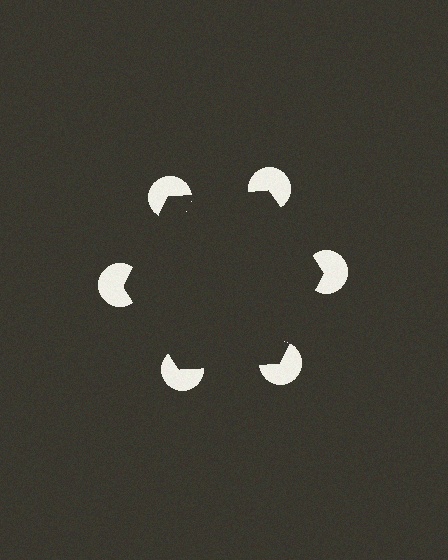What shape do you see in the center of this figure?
An illusory hexagon — its edges are inferred from the aligned wedge cuts in the pac-man discs, not physically drawn.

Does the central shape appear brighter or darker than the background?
It typically appears slightly darker than the background, even though no actual brightness change is drawn.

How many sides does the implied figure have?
6 sides.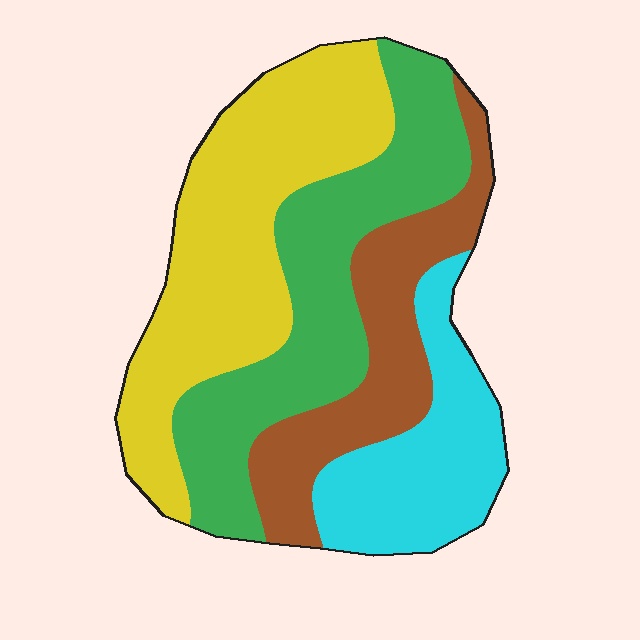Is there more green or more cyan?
Green.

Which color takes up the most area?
Yellow, at roughly 35%.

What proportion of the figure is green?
Green covers 29% of the figure.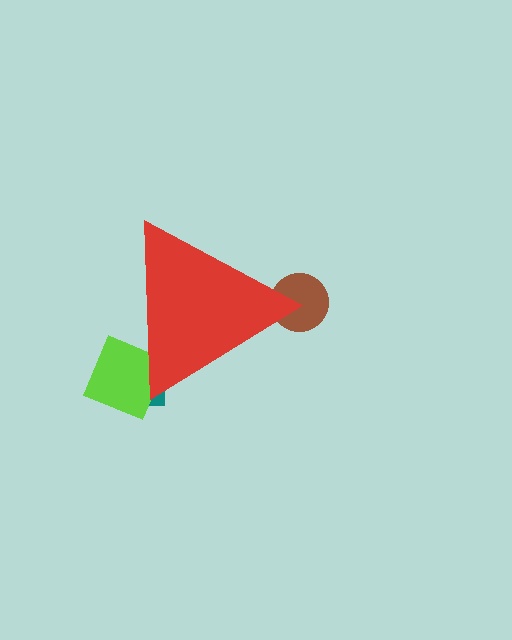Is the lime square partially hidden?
Yes, the lime square is partially hidden behind the red triangle.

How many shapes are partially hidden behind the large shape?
3 shapes are partially hidden.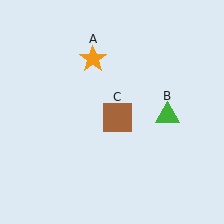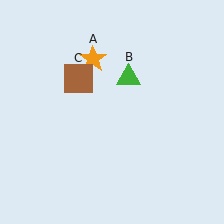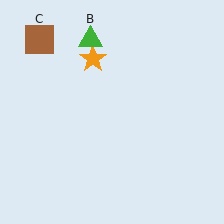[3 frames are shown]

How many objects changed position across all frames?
2 objects changed position: green triangle (object B), brown square (object C).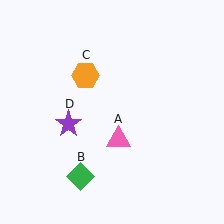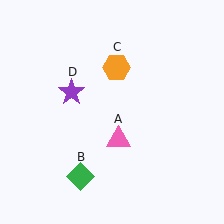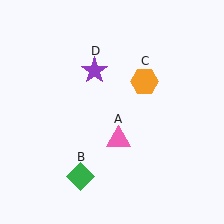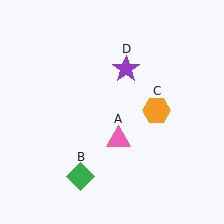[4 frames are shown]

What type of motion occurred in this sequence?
The orange hexagon (object C), purple star (object D) rotated clockwise around the center of the scene.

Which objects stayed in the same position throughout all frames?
Pink triangle (object A) and green diamond (object B) remained stationary.